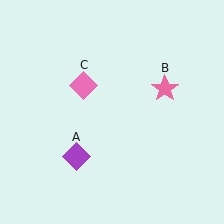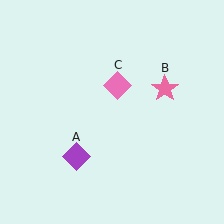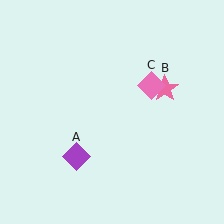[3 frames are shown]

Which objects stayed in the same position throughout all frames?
Purple diamond (object A) and pink star (object B) remained stationary.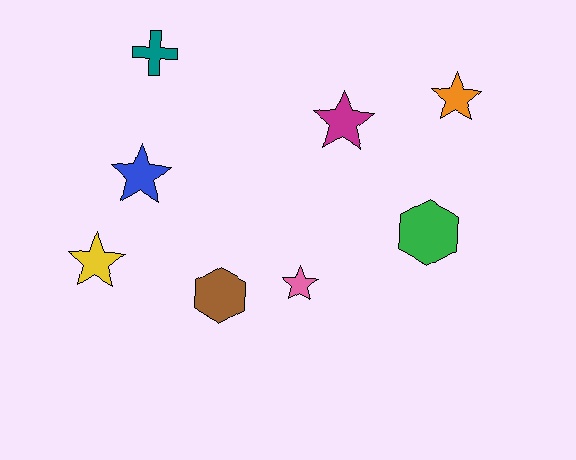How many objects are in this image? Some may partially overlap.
There are 8 objects.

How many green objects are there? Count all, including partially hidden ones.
There is 1 green object.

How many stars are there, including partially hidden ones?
There are 5 stars.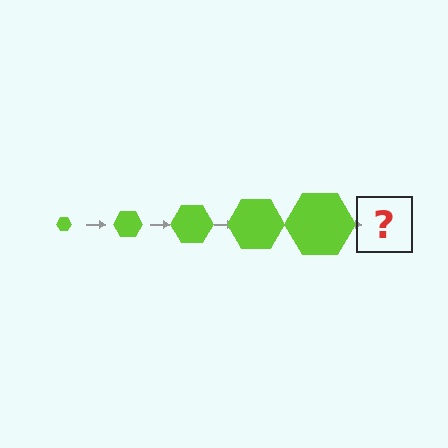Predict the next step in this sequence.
The next step is a lime hexagon, larger than the previous one.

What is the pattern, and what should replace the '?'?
The pattern is that the hexagon gets progressively larger each step. The '?' should be a lime hexagon, larger than the previous one.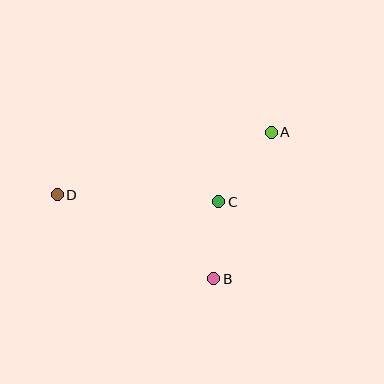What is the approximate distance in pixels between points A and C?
The distance between A and C is approximately 87 pixels.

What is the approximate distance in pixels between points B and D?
The distance between B and D is approximately 178 pixels.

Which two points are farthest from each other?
Points A and D are farthest from each other.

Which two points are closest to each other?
Points B and C are closest to each other.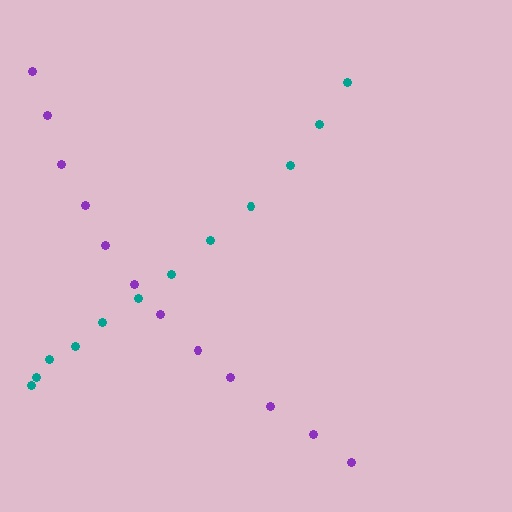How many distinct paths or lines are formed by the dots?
There are 2 distinct paths.